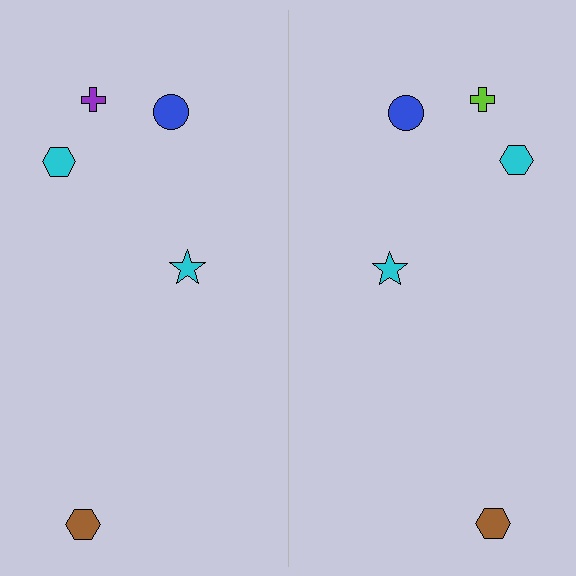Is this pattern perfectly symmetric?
No, the pattern is not perfectly symmetric. The lime cross on the right side breaks the symmetry — its mirror counterpart is purple.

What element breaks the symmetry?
The lime cross on the right side breaks the symmetry — its mirror counterpart is purple.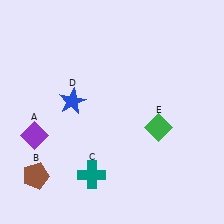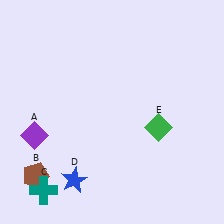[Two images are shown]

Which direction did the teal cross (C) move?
The teal cross (C) moved left.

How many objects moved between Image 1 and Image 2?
2 objects moved between the two images.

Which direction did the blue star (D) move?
The blue star (D) moved down.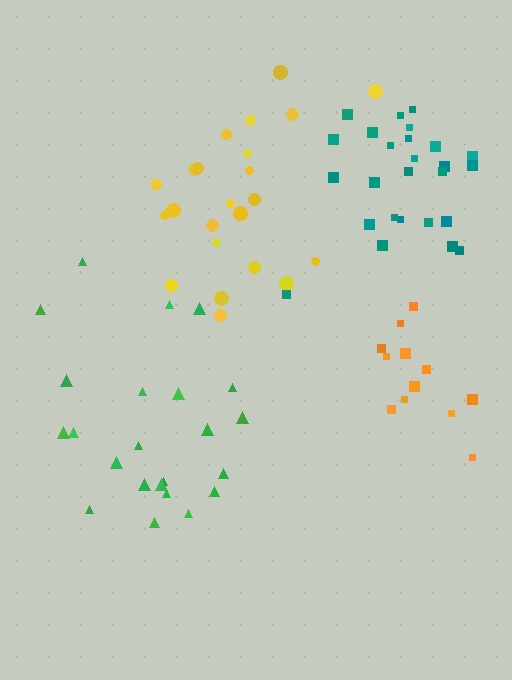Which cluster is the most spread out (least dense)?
Orange.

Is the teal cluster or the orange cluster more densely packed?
Teal.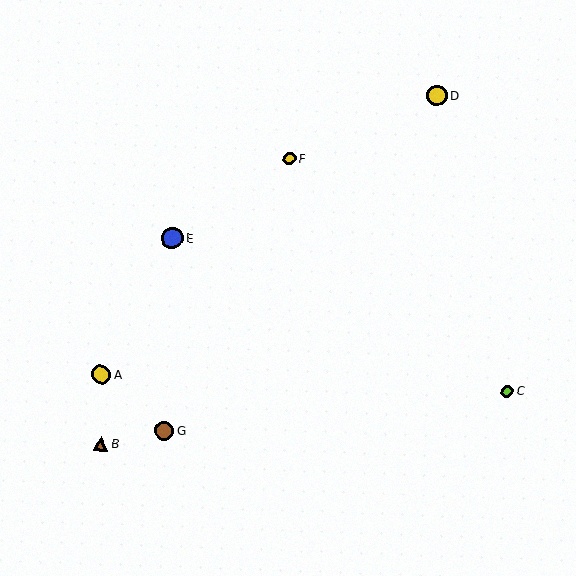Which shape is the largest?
The blue circle (labeled E) is the largest.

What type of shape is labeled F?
Shape F is a yellow circle.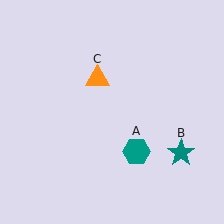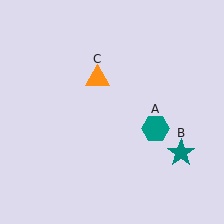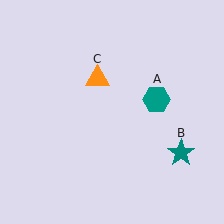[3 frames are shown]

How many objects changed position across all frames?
1 object changed position: teal hexagon (object A).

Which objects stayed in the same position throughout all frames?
Teal star (object B) and orange triangle (object C) remained stationary.